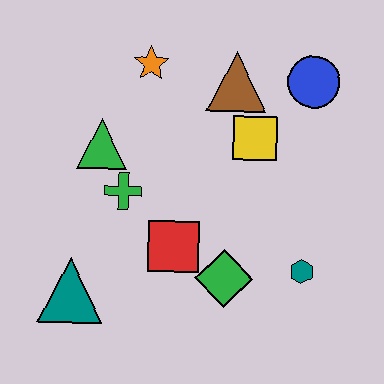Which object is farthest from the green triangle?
The teal hexagon is farthest from the green triangle.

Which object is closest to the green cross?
The green triangle is closest to the green cross.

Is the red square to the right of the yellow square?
No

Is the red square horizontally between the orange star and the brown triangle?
Yes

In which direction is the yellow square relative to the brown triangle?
The yellow square is below the brown triangle.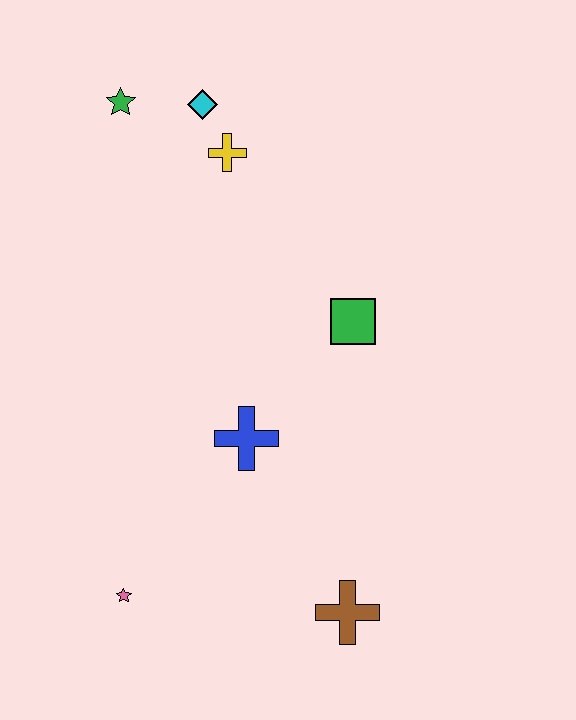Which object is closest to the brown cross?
The blue cross is closest to the brown cross.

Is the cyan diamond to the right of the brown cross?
No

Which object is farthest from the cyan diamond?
The brown cross is farthest from the cyan diamond.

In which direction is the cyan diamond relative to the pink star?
The cyan diamond is above the pink star.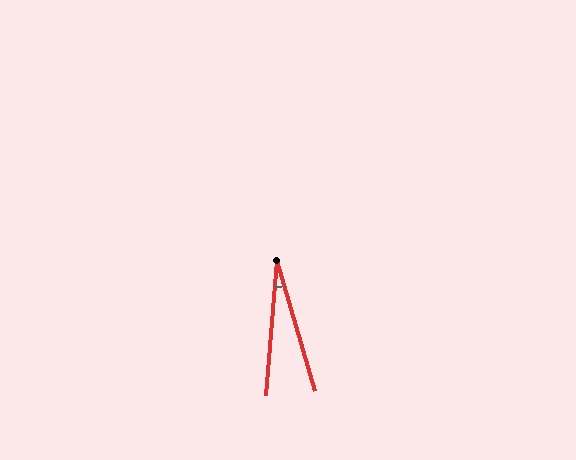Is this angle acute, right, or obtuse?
It is acute.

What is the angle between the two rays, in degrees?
Approximately 21 degrees.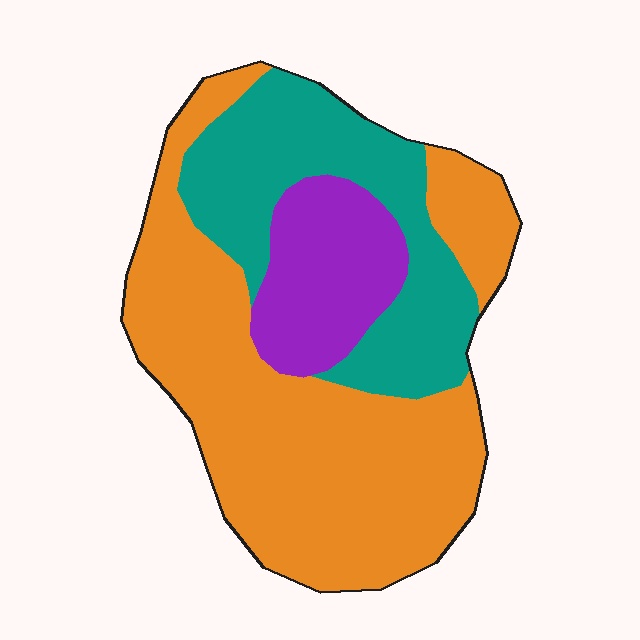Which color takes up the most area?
Orange, at roughly 55%.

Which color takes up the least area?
Purple, at roughly 15%.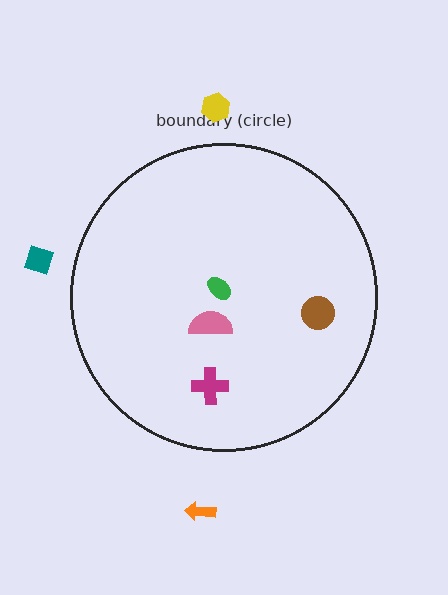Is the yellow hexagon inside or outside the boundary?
Outside.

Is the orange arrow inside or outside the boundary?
Outside.